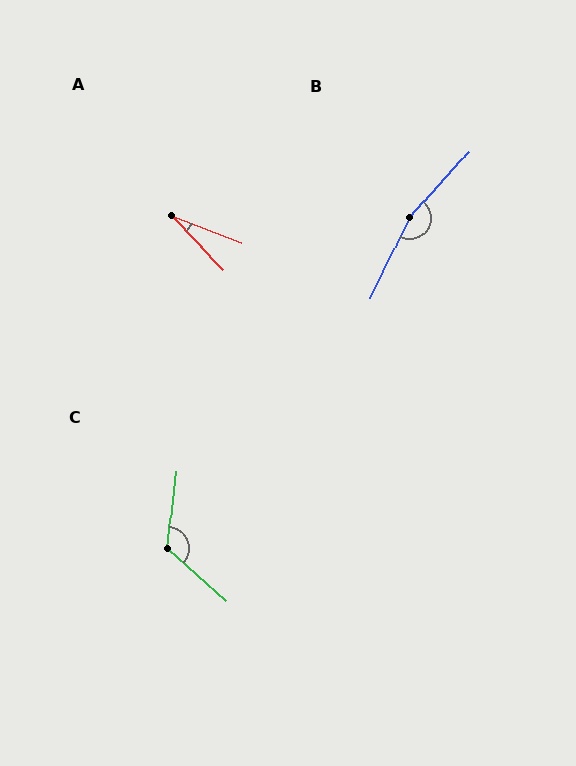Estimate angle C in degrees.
Approximately 125 degrees.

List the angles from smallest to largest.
A (25°), C (125°), B (164°).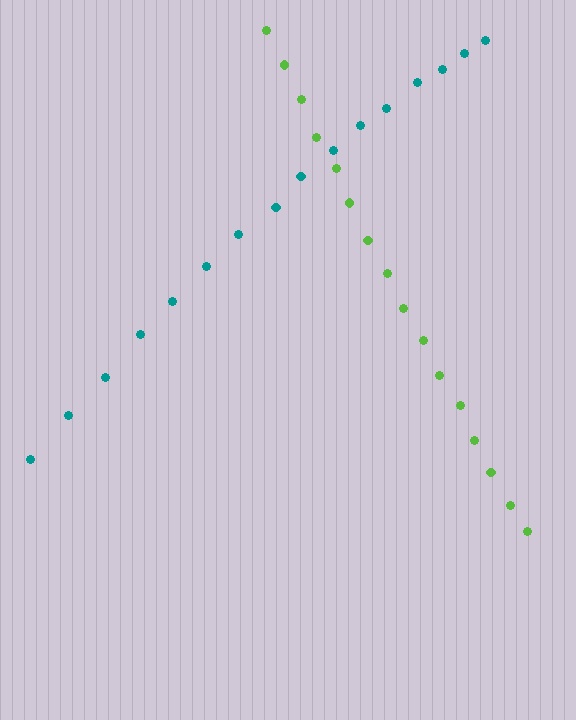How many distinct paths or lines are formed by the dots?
There are 2 distinct paths.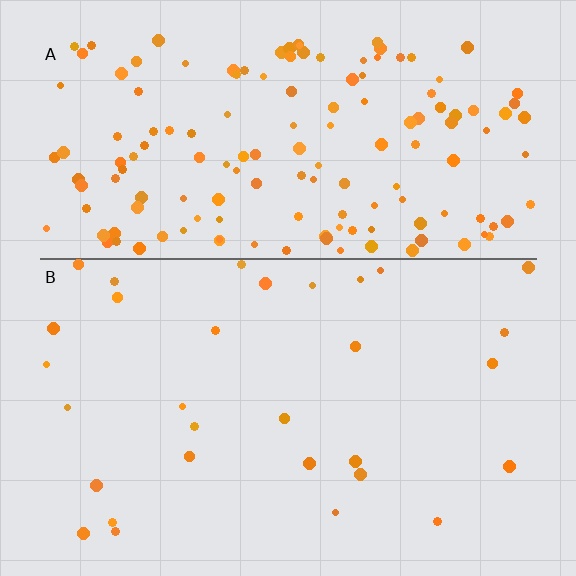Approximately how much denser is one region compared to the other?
Approximately 5.0× — region A over region B.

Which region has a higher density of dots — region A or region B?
A (the top).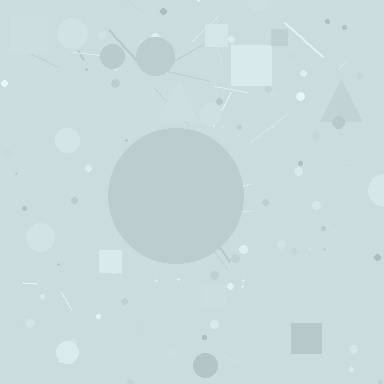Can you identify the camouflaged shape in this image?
The camouflaged shape is a circle.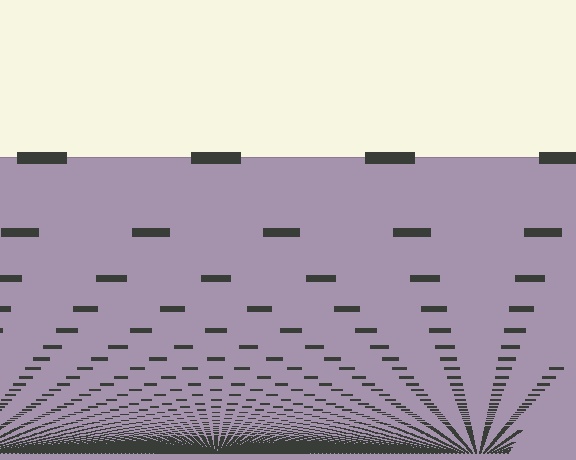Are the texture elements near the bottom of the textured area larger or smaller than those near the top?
Smaller. The gradient is inverted — elements near the bottom are smaller and denser.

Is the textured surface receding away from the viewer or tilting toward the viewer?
The surface appears to tilt toward the viewer. Texture elements get larger and sparser toward the top.